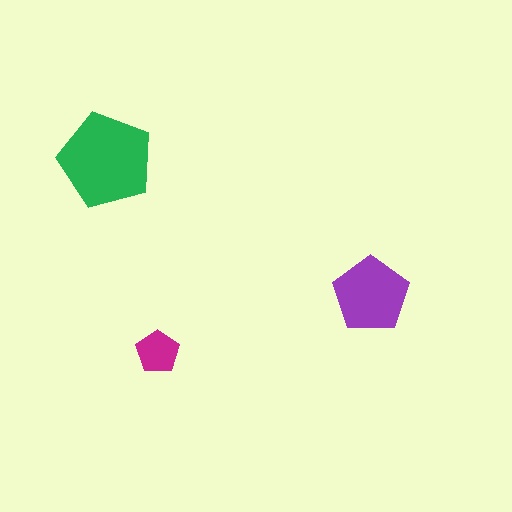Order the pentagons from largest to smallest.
the green one, the purple one, the magenta one.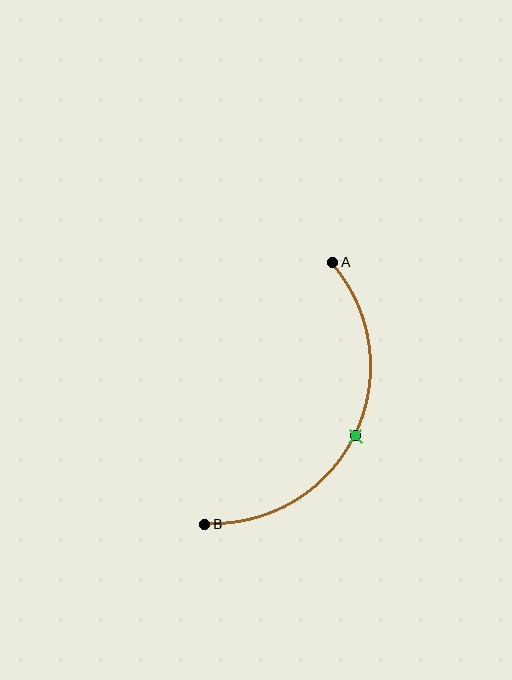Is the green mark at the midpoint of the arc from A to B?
Yes. The green mark lies on the arc at equal arc-length from both A and B — it is the arc midpoint.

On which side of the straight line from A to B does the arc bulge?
The arc bulges to the right of the straight line connecting A and B.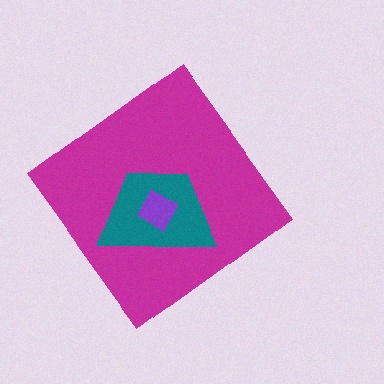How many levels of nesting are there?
3.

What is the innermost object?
The purple square.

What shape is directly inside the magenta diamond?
The teal trapezoid.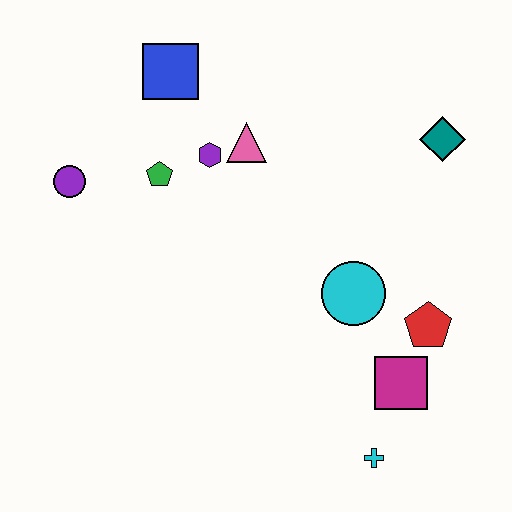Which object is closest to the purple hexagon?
The pink triangle is closest to the purple hexagon.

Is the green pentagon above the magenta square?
Yes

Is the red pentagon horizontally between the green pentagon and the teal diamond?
Yes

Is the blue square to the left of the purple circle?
No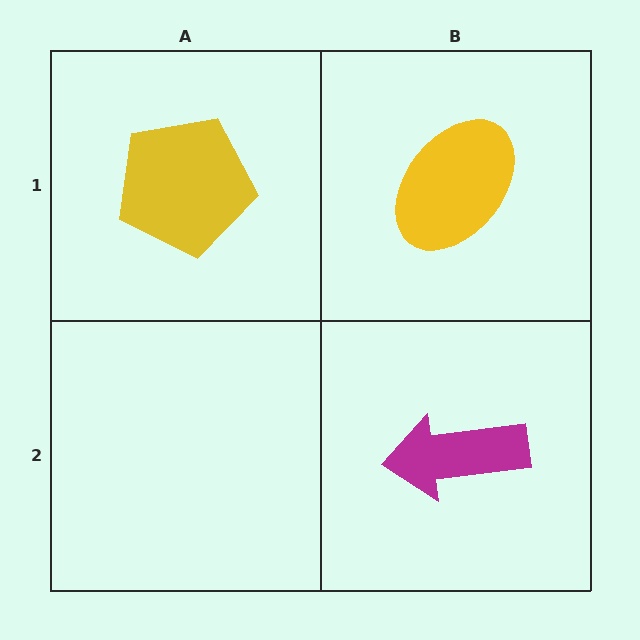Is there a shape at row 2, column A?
No, that cell is empty.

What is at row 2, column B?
A magenta arrow.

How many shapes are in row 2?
1 shape.